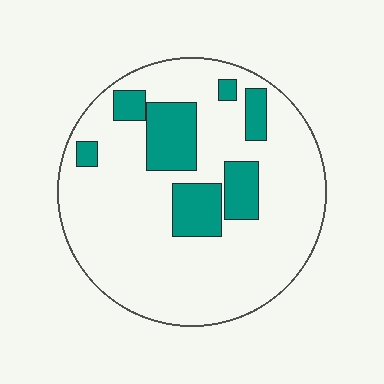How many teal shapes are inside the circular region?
7.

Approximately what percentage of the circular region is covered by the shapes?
Approximately 20%.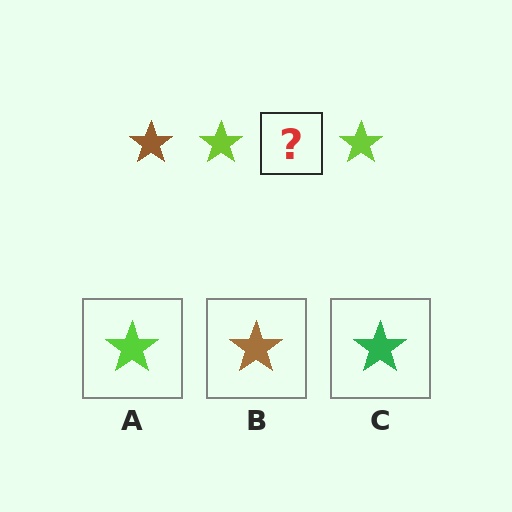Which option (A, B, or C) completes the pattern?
B.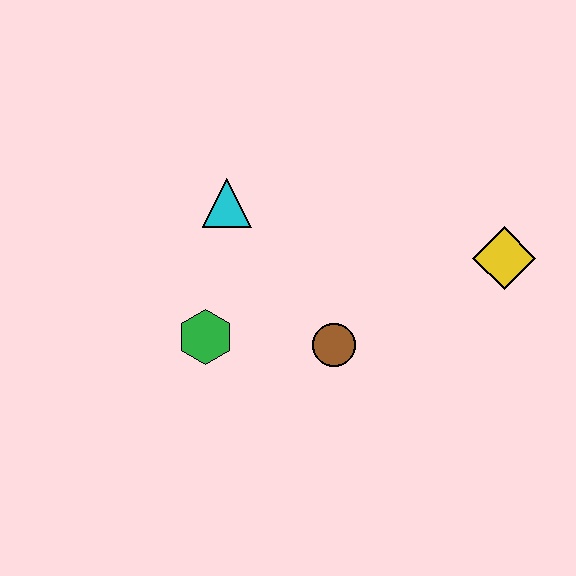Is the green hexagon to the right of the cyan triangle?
No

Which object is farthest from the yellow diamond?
The green hexagon is farthest from the yellow diamond.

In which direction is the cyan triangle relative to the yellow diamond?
The cyan triangle is to the left of the yellow diamond.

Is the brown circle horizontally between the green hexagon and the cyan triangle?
No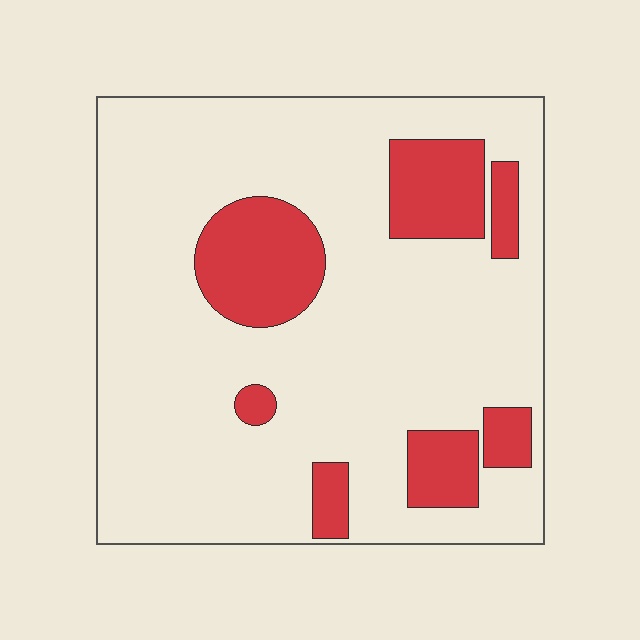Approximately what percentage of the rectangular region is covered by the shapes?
Approximately 20%.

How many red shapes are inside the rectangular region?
7.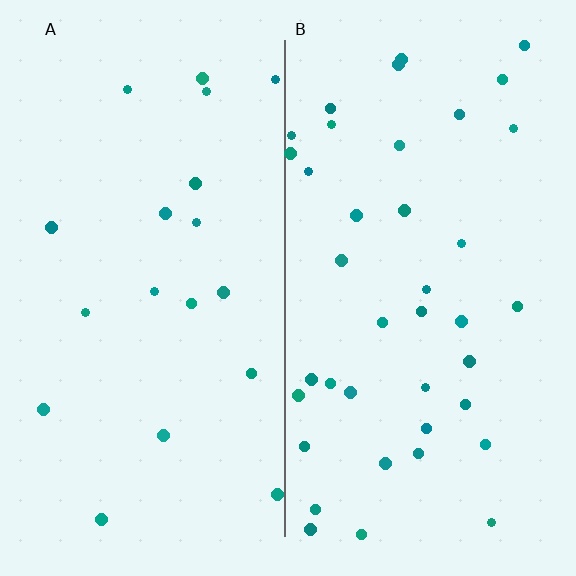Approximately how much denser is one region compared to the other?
Approximately 2.1× — region B over region A.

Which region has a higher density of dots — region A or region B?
B (the right).